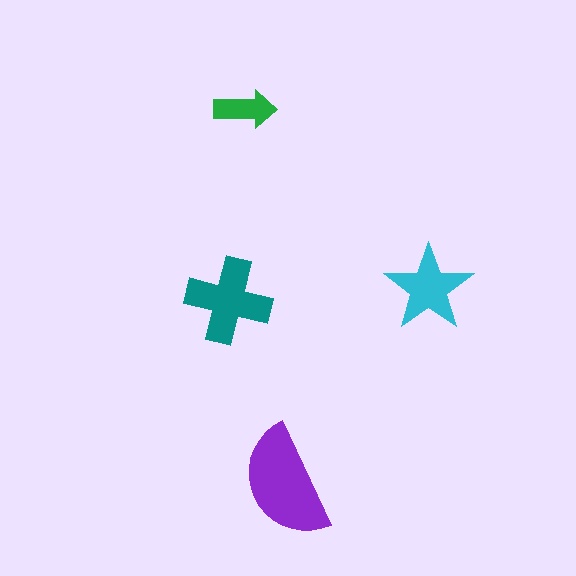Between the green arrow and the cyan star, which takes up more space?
The cyan star.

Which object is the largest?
The purple semicircle.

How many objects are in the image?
There are 4 objects in the image.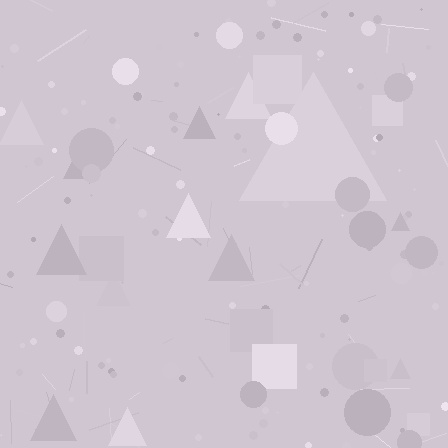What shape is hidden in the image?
A triangle is hidden in the image.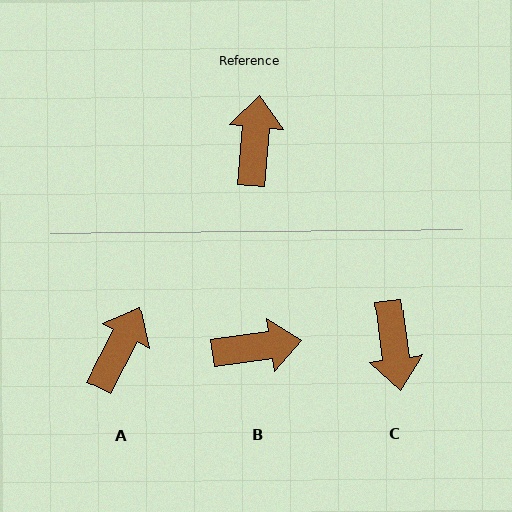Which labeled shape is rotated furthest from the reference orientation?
C, about 167 degrees away.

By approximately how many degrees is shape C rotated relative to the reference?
Approximately 167 degrees clockwise.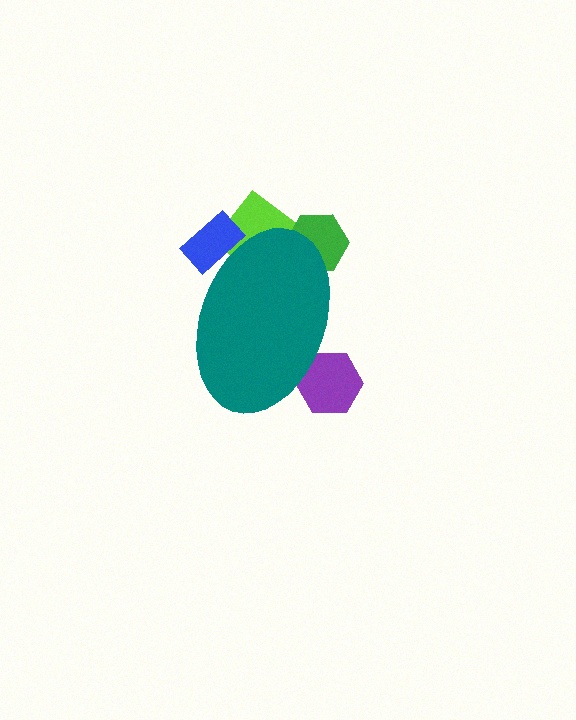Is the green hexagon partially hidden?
Yes, the green hexagon is partially hidden behind the teal ellipse.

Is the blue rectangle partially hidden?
Yes, the blue rectangle is partially hidden behind the teal ellipse.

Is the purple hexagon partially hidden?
Yes, the purple hexagon is partially hidden behind the teal ellipse.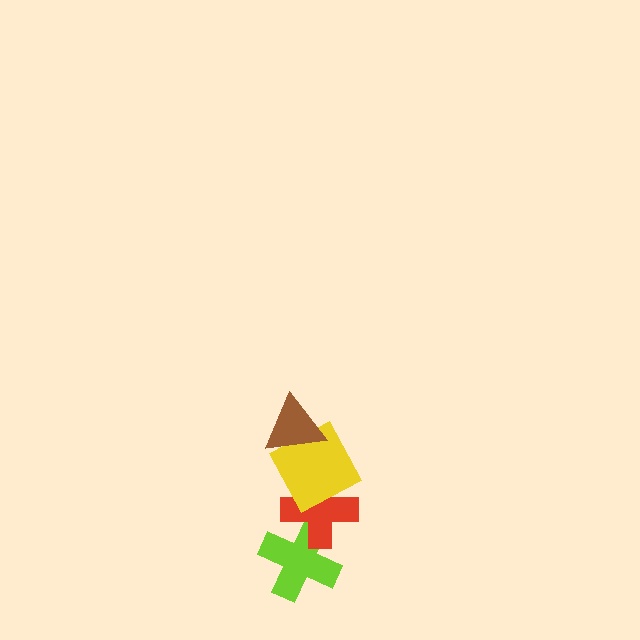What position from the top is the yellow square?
The yellow square is 2nd from the top.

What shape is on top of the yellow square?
The brown triangle is on top of the yellow square.